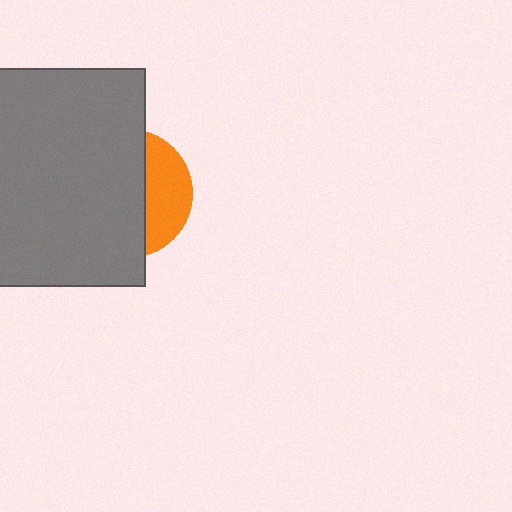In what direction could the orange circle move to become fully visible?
The orange circle could move right. That would shift it out from behind the gray rectangle entirely.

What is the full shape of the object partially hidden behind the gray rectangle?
The partially hidden object is an orange circle.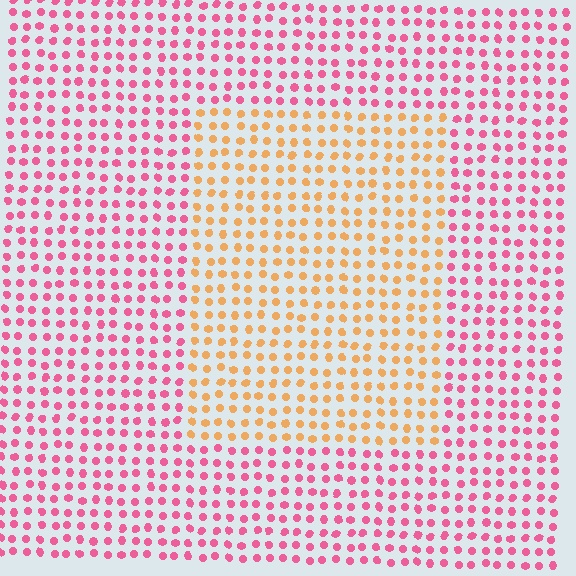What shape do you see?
I see a rectangle.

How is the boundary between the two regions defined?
The boundary is defined purely by a slight shift in hue (about 56 degrees). Spacing, size, and orientation are identical on both sides.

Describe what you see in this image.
The image is filled with small pink elements in a uniform arrangement. A rectangle-shaped region is visible where the elements are tinted to a slightly different hue, forming a subtle color boundary.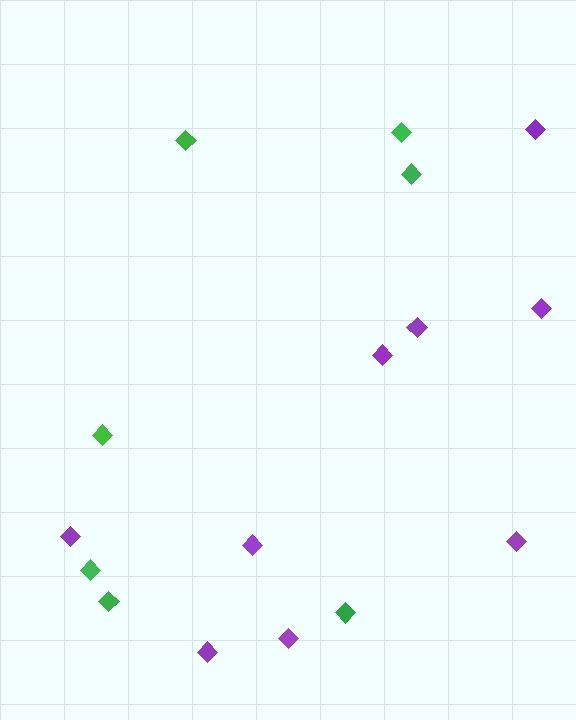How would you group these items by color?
There are 2 groups: one group of green diamonds (7) and one group of purple diamonds (9).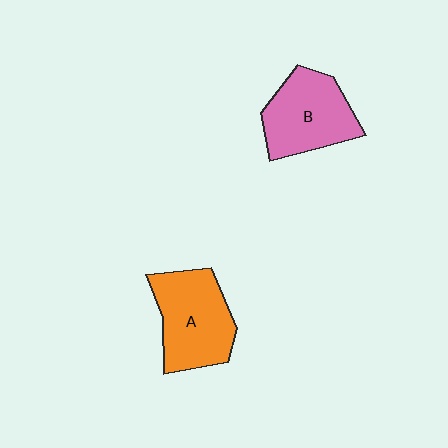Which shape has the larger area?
Shape A (orange).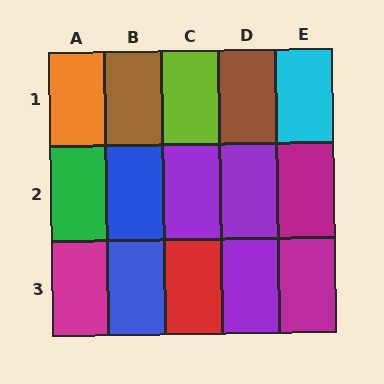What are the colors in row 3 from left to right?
Magenta, blue, red, purple, magenta.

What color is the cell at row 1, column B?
Brown.